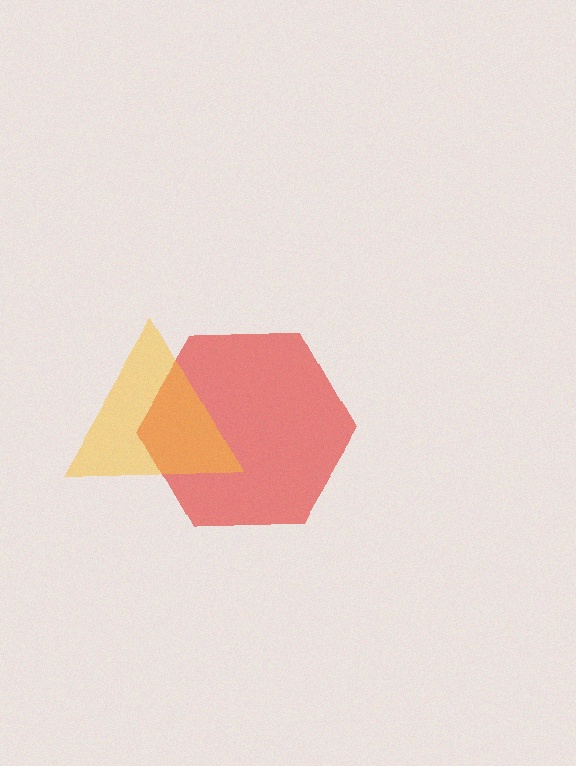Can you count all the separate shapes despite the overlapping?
Yes, there are 2 separate shapes.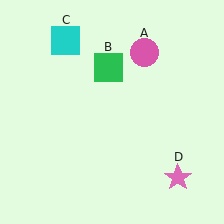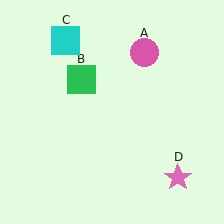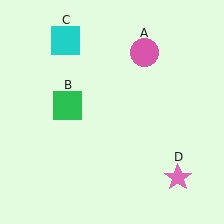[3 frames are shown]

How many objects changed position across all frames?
1 object changed position: green square (object B).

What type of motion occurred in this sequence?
The green square (object B) rotated counterclockwise around the center of the scene.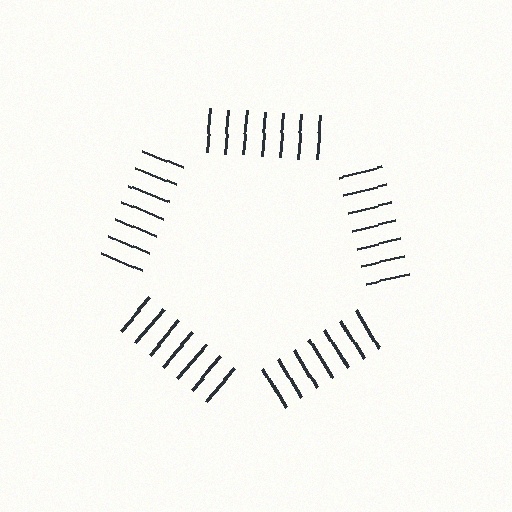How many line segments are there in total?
35 — 7 along each of the 5 edges.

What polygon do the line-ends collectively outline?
An illusory pentagon — the line segments terminate on its edges but no continuous stroke is drawn.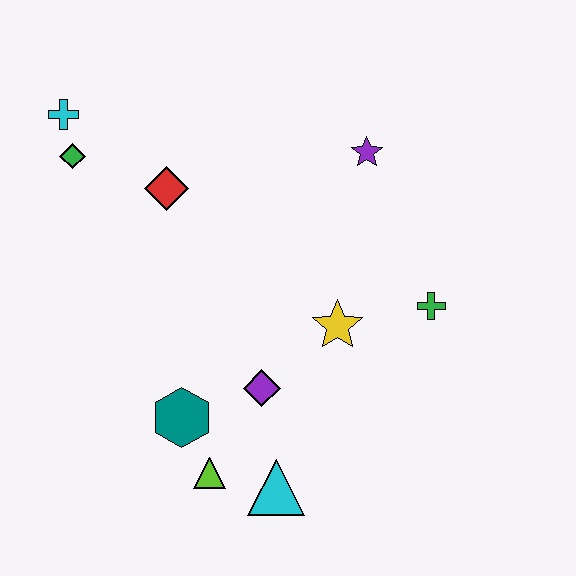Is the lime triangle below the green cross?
Yes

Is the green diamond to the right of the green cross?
No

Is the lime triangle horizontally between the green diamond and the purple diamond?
Yes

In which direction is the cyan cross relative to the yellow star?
The cyan cross is to the left of the yellow star.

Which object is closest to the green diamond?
The cyan cross is closest to the green diamond.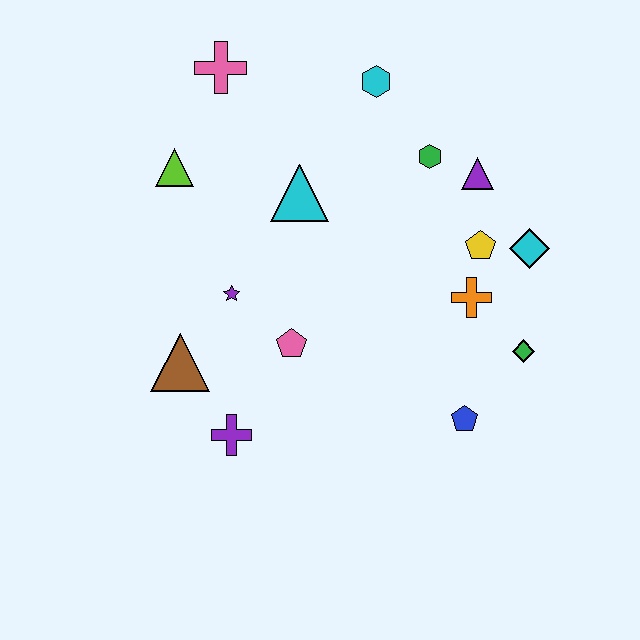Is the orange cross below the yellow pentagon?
Yes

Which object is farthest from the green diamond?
The pink cross is farthest from the green diamond.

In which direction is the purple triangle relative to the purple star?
The purple triangle is to the right of the purple star.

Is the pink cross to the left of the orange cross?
Yes